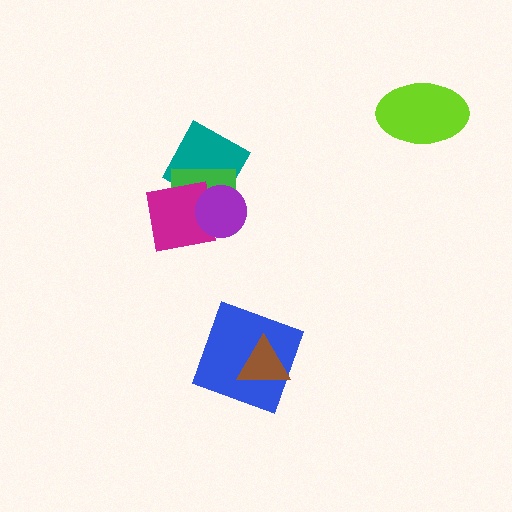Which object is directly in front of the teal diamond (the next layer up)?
The green square is directly in front of the teal diamond.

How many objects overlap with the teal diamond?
3 objects overlap with the teal diamond.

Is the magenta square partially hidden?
Yes, it is partially covered by another shape.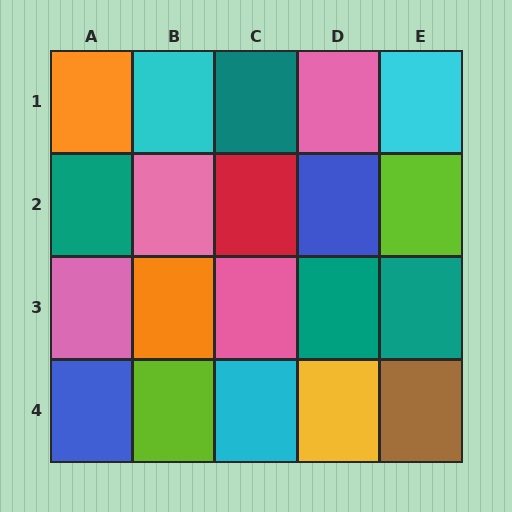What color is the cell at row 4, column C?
Cyan.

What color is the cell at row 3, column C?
Pink.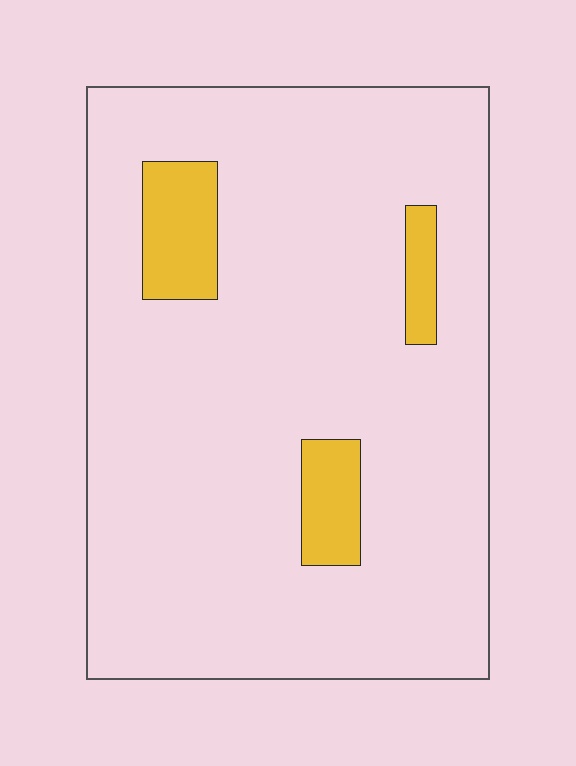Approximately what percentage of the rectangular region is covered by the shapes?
Approximately 10%.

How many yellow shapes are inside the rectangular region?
3.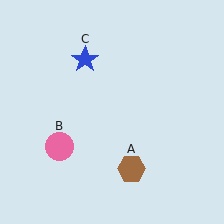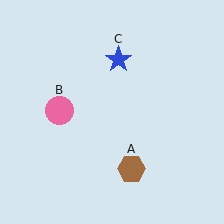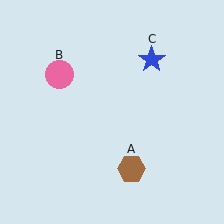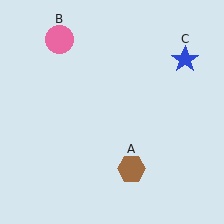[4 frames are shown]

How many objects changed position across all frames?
2 objects changed position: pink circle (object B), blue star (object C).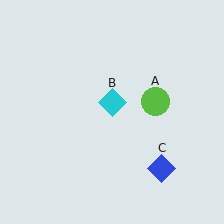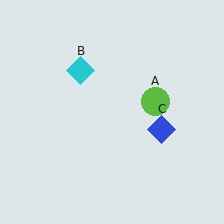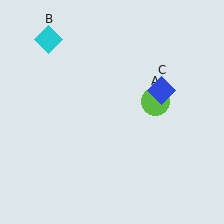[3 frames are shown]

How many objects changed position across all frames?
2 objects changed position: cyan diamond (object B), blue diamond (object C).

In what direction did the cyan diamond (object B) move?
The cyan diamond (object B) moved up and to the left.